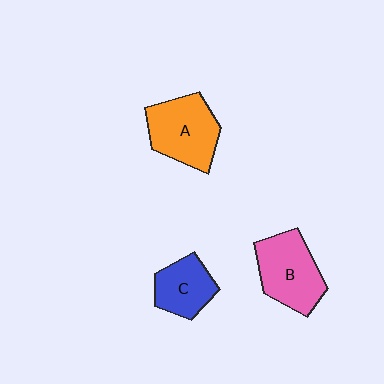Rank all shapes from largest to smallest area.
From largest to smallest: A (orange), B (pink), C (blue).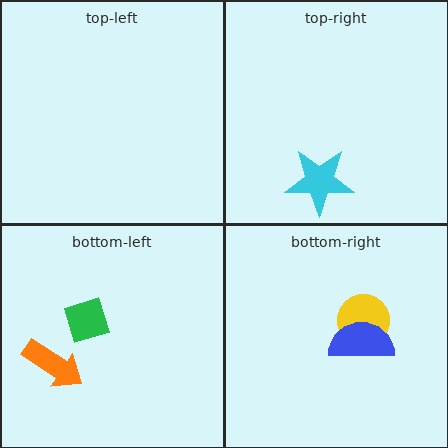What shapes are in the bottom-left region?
The orange arrow, the green diamond.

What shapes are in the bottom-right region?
The yellow circle, the blue semicircle.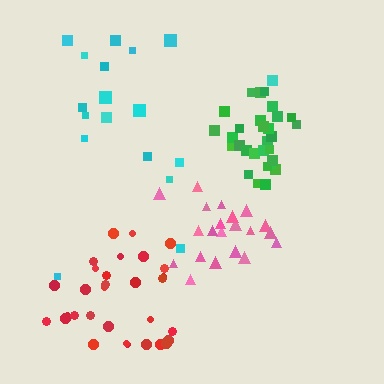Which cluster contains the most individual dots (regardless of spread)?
Red (32).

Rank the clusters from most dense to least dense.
green, red, pink, cyan.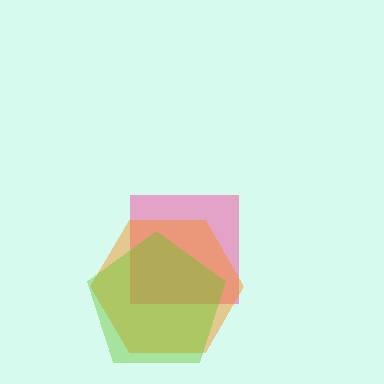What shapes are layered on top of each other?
The layered shapes are: a pink square, an orange hexagon, a lime pentagon.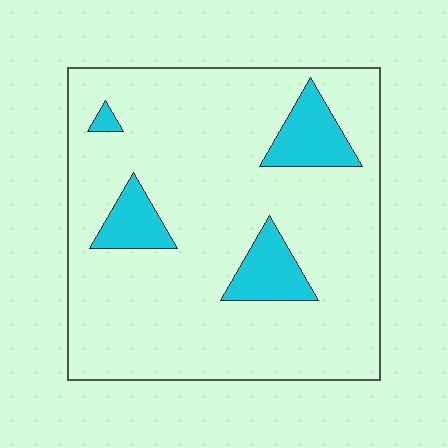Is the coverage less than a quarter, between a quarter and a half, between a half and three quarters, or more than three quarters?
Less than a quarter.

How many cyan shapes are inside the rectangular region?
4.